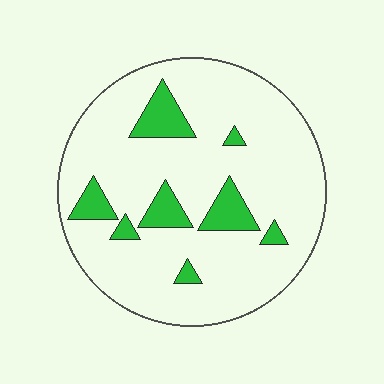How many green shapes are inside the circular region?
8.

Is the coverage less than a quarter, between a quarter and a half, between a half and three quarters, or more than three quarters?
Less than a quarter.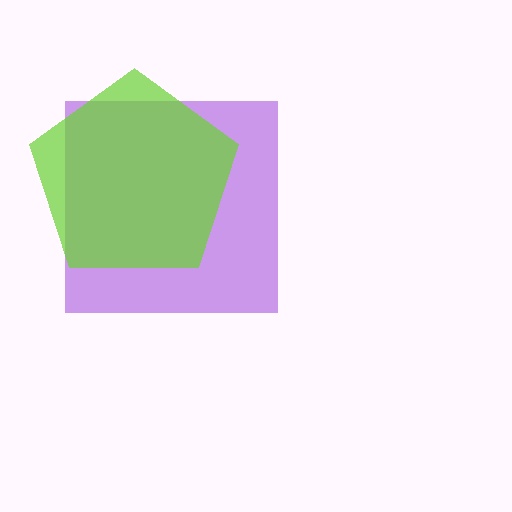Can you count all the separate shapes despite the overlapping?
Yes, there are 2 separate shapes.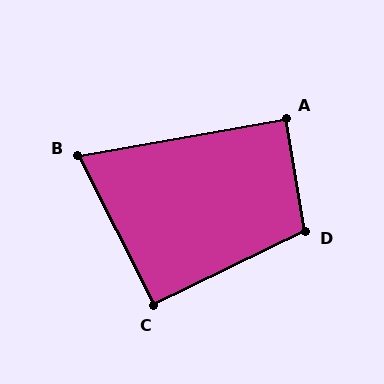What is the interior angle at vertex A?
Approximately 89 degrees (approximately right).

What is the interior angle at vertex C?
Approximately 91 degrees (approximately right).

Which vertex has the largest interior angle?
D, at approximately 107 degrees.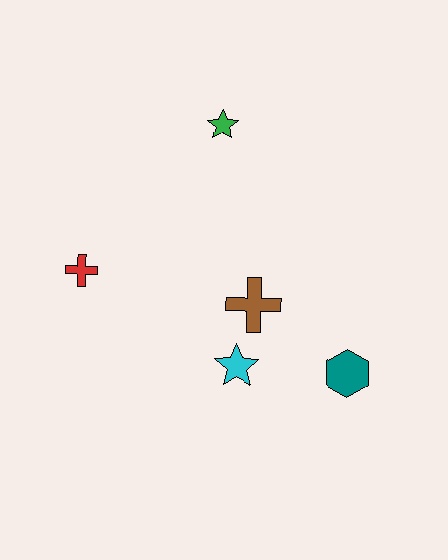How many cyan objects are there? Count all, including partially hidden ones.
There is 1 cyan object.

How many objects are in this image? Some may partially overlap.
There are 5 objects.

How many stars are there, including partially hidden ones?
There are 2 stars.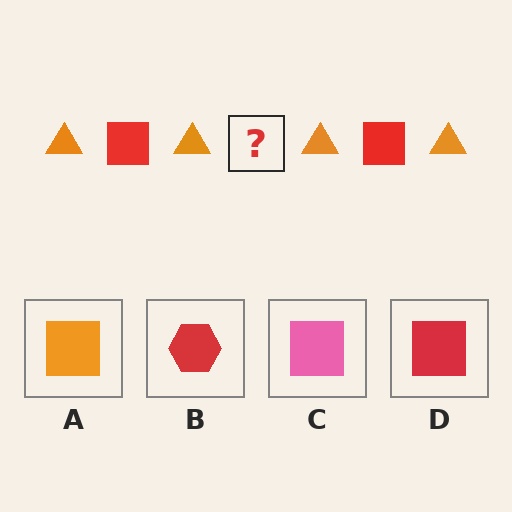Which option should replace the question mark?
Option D.